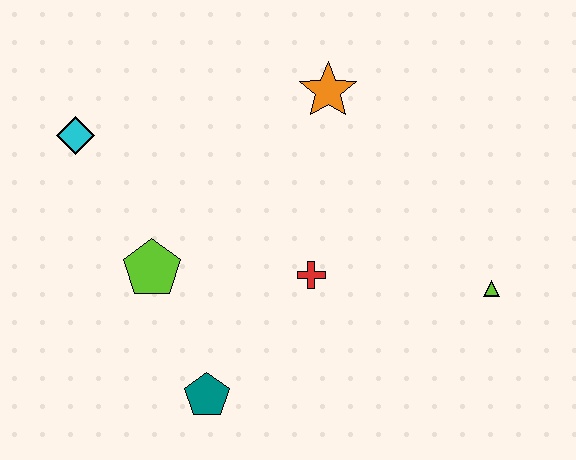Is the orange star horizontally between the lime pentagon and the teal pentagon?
No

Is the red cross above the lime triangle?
Yes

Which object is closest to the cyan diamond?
The lime pentagon is closest to the cyan diamond.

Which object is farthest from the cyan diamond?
The lime triangle is farthest from the cyan diamond.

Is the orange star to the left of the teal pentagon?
No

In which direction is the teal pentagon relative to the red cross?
The teal pentagon is below the red cross.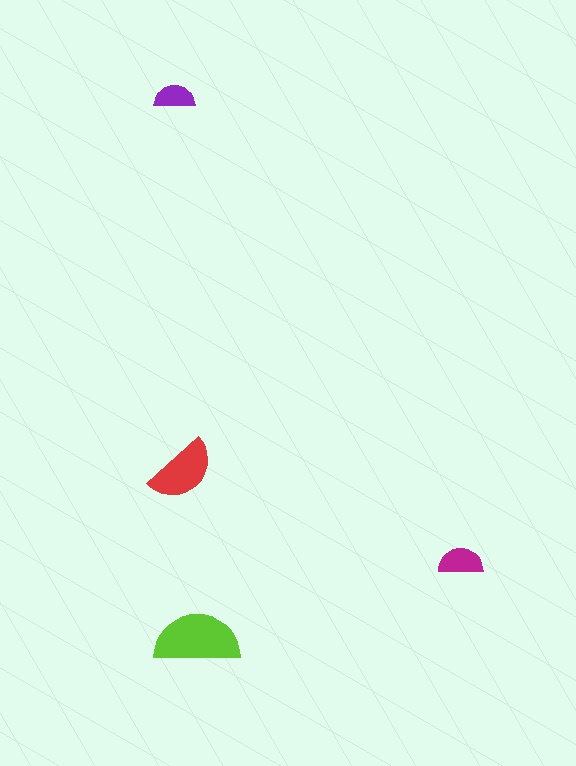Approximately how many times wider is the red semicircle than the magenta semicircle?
About 1.5 times wider.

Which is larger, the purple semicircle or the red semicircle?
The red one.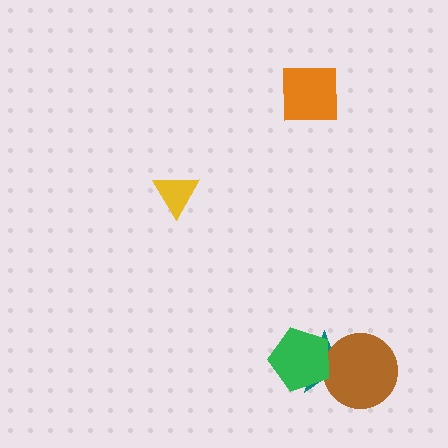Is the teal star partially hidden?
Yes, it is partially covered by another shape.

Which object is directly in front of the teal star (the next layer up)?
The brown circle is directly in front of the teal star.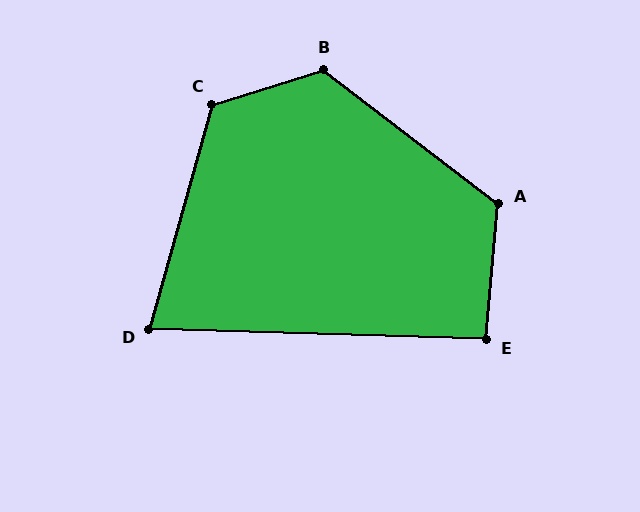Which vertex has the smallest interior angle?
D, at approximately 76 degrees.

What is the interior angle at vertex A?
Approximately 122 degrees (obtuse).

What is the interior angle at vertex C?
Approximately 123 degrees (obtuse).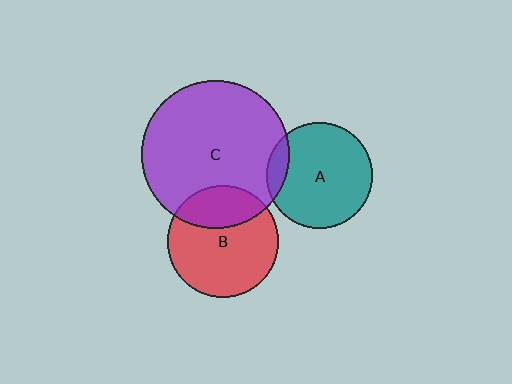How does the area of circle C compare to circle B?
Approximately 1.8 times.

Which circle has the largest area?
Circle C (purple).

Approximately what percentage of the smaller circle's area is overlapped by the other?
Approximately 30%.